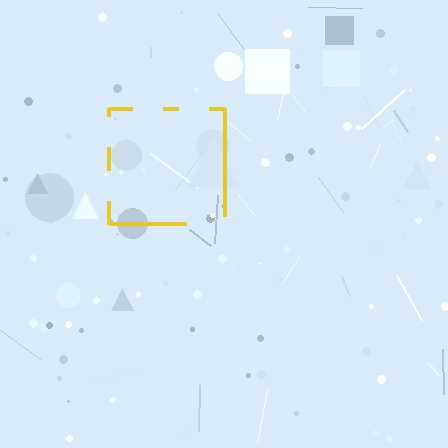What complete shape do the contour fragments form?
The contour fragments form a square.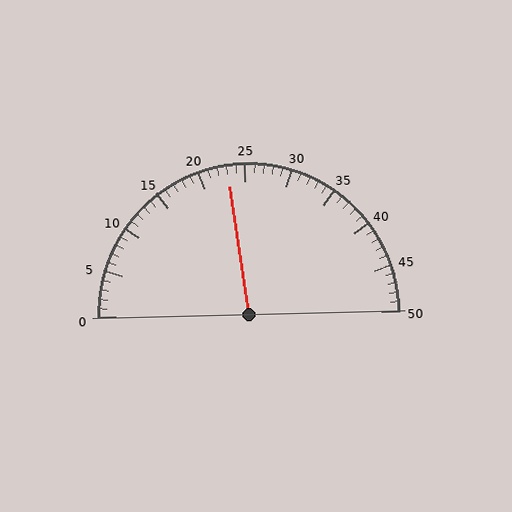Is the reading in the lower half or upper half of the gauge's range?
The reading is in the lower half of the range (0 to 50).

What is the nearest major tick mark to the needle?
The nearest major tick mark is 25.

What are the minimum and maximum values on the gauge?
The gauge ranges from 0 to 50.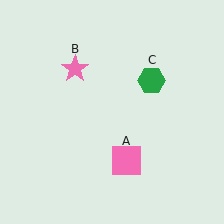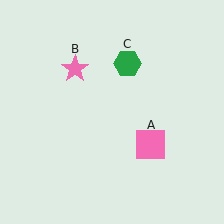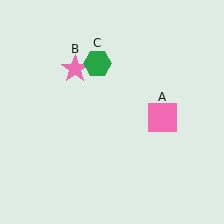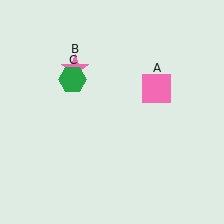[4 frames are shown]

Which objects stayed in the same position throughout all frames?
Pink star (object B) remained stationary.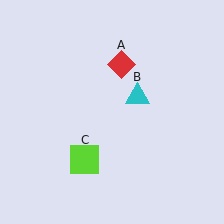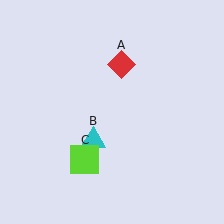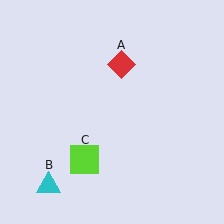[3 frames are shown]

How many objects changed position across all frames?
1 object changed position: cyan triangle (object B).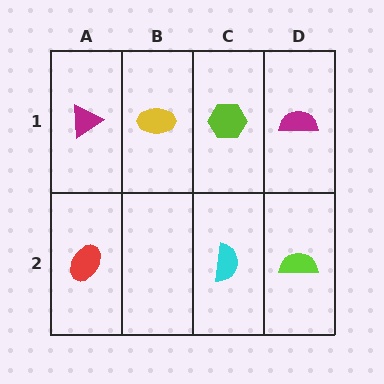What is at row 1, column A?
A magenta triangle.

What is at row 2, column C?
A cyan semicircle.